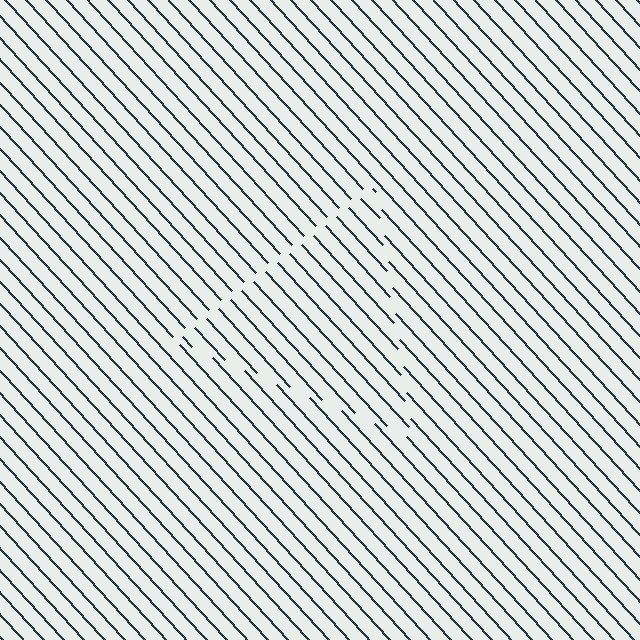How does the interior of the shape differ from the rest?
The interior of the shape contains the same grating, shifted by half a period — the contour is defined by the phase discontinuity where line-ends from the inner and outer gratings abut.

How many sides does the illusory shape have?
3 sides — the line-ends trace a triangle.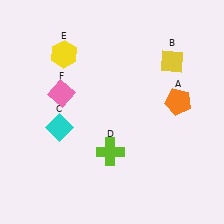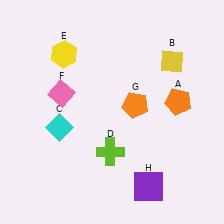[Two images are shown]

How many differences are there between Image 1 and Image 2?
There are 2 differences between the two images.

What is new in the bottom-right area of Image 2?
A purple square (H) was added in the bottom-right area of Image 2.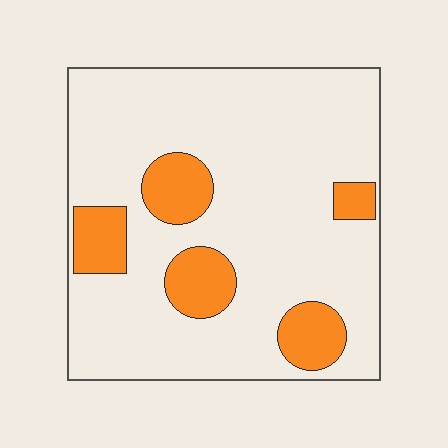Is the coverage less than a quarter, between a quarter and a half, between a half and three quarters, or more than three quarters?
Less than a quarter.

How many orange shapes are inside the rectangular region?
5.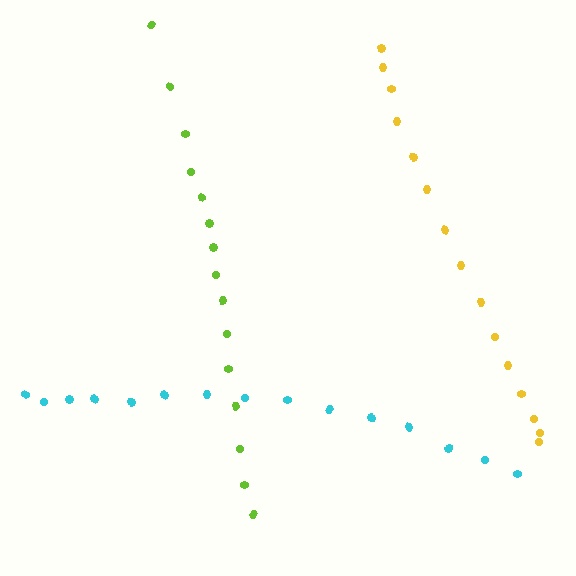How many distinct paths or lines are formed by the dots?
There are 3 distinct paths.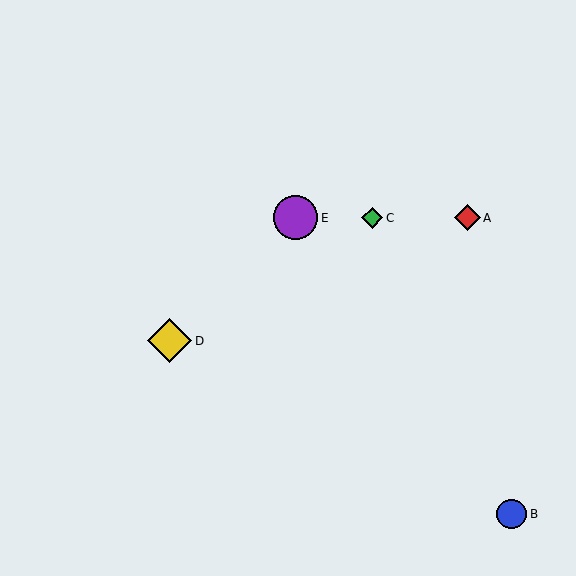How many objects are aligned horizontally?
3 objects (A, C, E) are aligned horizontally.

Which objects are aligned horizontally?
Objects A, C, E are aligned horizontally.